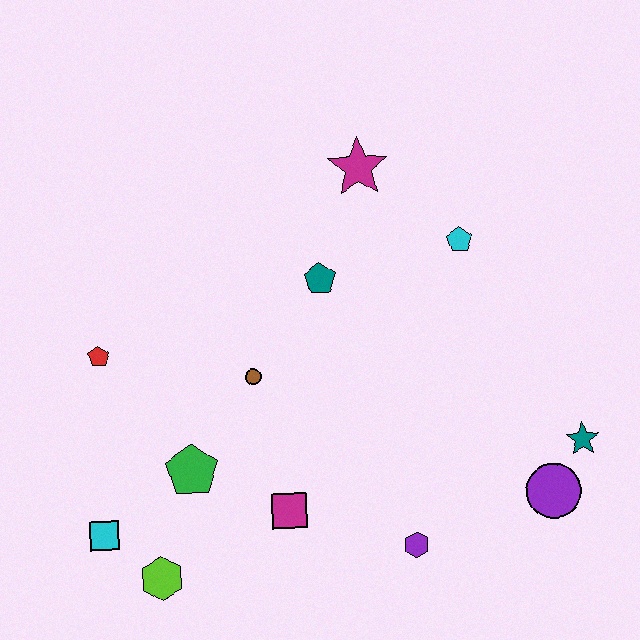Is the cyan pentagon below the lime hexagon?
No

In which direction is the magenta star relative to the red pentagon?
The magenta star is to the right of the red pentagon.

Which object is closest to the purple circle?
The teal star is closest to the purple circle.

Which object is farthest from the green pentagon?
The teal star is farthest from the green pentagon.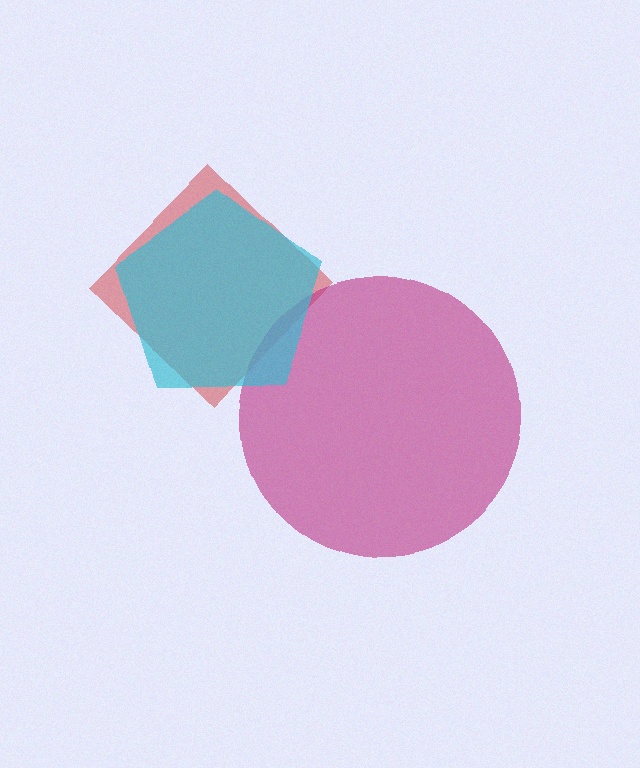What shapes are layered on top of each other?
The layered shapes are: a red diamond, a magenta circle, a cyan pentagon.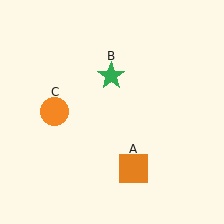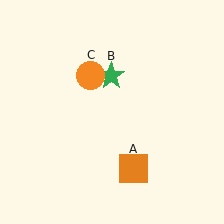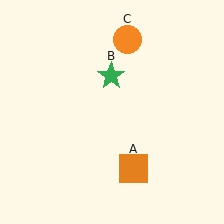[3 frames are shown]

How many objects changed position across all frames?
1 object changed position: orange circle (object C).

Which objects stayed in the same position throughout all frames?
Orange square (object A) and green star (object B) remained stationary.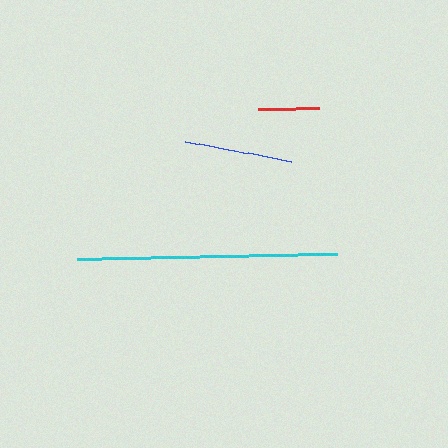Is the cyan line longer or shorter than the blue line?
The cyan line is longer than the blue line.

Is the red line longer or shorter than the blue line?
The blue line is longer than the red line.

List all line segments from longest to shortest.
From longest to shortest: cyan, blue, red.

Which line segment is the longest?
The cyan line is the longest at approximately 260 pixels.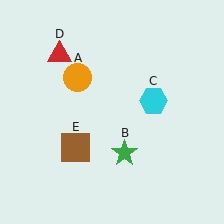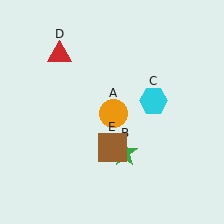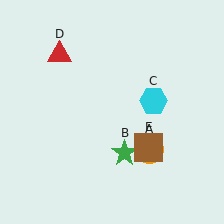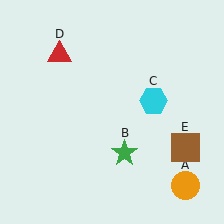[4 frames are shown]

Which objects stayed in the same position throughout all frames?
Green star (object B) and cyan hexagon (object C) and red triangle (object D) remained stationary.